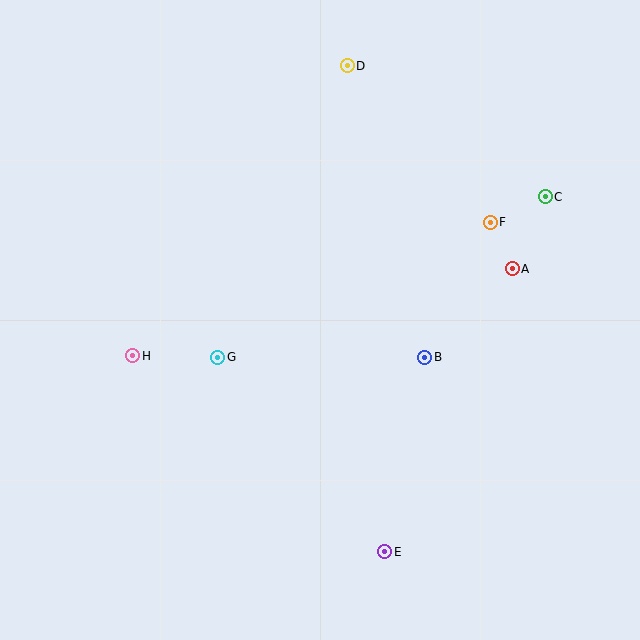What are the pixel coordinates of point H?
Point H is at (133, 356).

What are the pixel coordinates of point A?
Point A is at (512, 269).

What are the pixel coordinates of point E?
Point E is at (385, 552).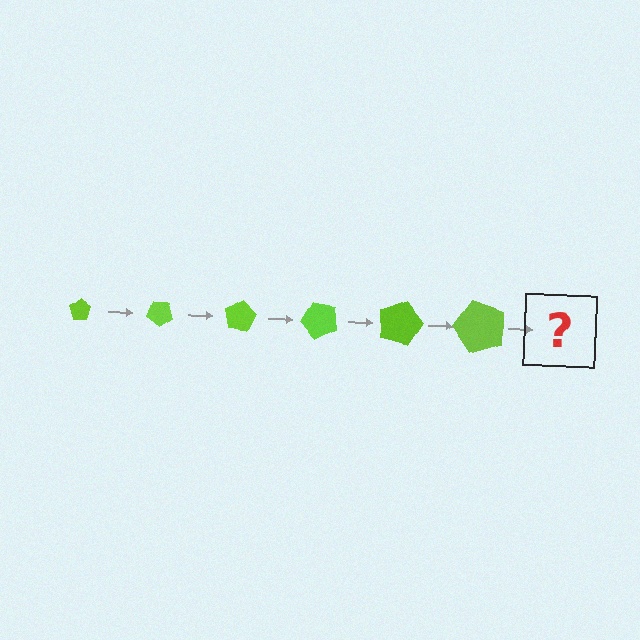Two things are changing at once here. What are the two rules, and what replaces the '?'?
The two rules are that the pentagon grows larger each step and it rotates 40 degrees each step. The '?' should be a pentagon, larger than the previous one and rotated 240 degrees from the start.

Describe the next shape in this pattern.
It should be a pentagon, larger than the previous one and rotated 240 degrees from the start.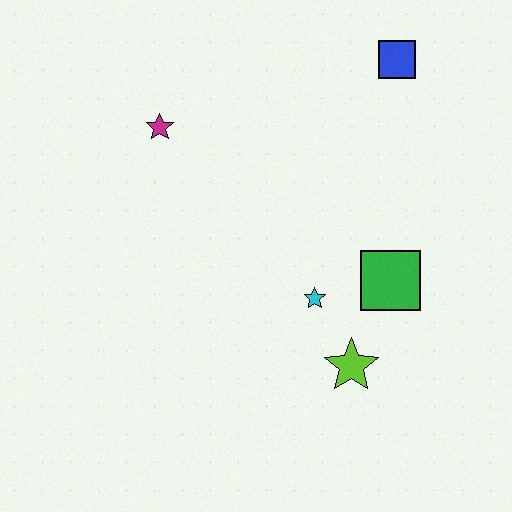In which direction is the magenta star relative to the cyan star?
The magenta star is above the cyan star.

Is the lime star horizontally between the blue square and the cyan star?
Yes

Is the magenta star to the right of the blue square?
No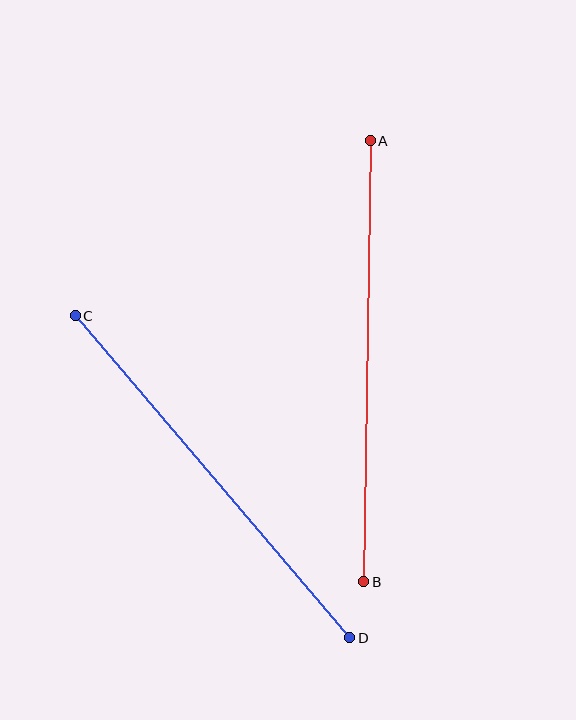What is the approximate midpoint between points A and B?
The midpoint is at approximately (367, 361) pixels.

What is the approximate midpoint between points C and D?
The midpoint is at approximately (213, 477) pixels.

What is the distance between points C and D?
The distance is approximately 423 pixels.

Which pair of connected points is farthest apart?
Points A and B are farthest apart.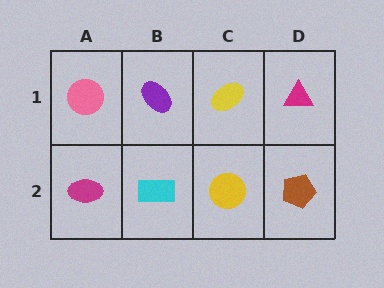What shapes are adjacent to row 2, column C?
A yellow ellipse (row 1, column C), a cyan rectangle (row 2, column B), a brown pentagon (row 2, column D).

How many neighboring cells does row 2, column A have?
2.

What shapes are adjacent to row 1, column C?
A yellow circle (row 2, column C), a purple ellipse (row 1, column B), a magenta triangle (row 1, column D).